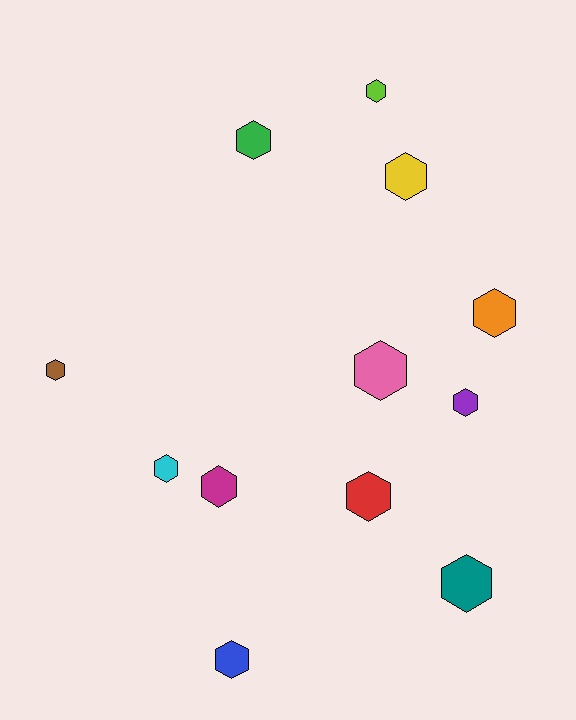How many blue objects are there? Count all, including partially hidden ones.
There is 1 blue object.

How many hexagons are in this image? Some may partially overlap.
There are 12 hexagons.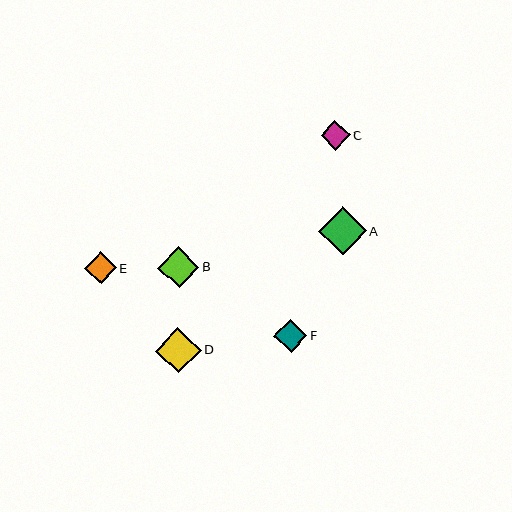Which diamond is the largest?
Diamond A is the largest with a size of approximately 48 pixels.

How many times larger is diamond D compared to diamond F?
Diamond D is approximately 1.4 times the size of diamond F.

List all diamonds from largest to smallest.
From largest to smallest: A, D, B, F, E, C.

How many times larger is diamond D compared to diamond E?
Diamond D is approximately 1.4 times the size of diamond E.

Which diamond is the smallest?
Diamond C is the smallest with a size of approximately 29 pixels.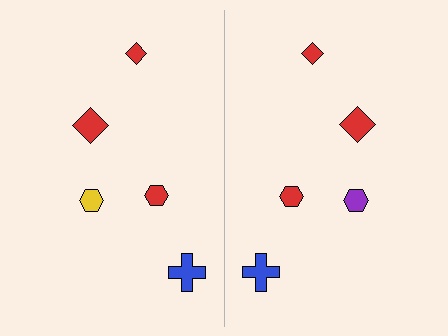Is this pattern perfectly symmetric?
No, the pattern is not perfectly symmetric. The purple hexagon on the right side breaks the symmetry — its mirror counterpart is yellow.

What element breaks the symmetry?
The purple hexagon on the right side breaks the symmetry — its mirror counterpart is yellow.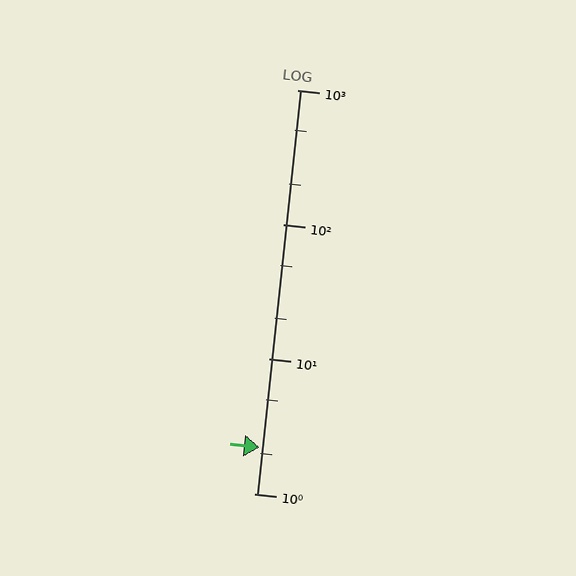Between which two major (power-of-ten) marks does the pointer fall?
The pointer is between 1 and 10.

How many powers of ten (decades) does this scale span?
The scale spans 3 decades, from 1 to 1000.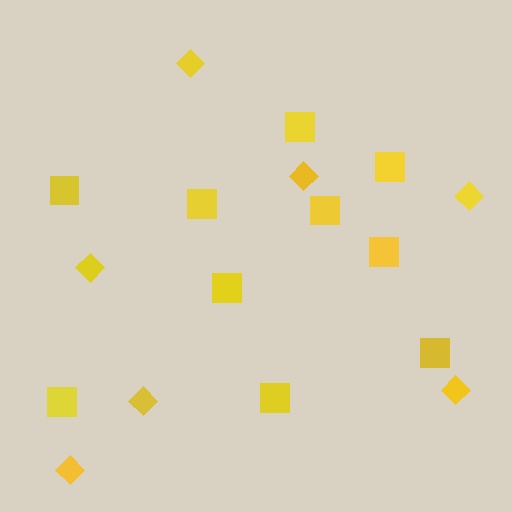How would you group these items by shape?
There are 2 groups: one group of diamonds (7) and one group of squares (10).